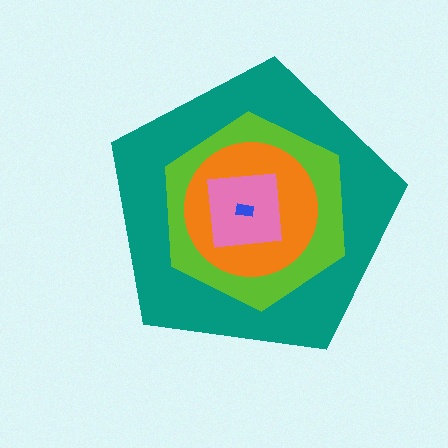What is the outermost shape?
The teal pentagon.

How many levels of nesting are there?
5.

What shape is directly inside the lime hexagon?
The orange circle.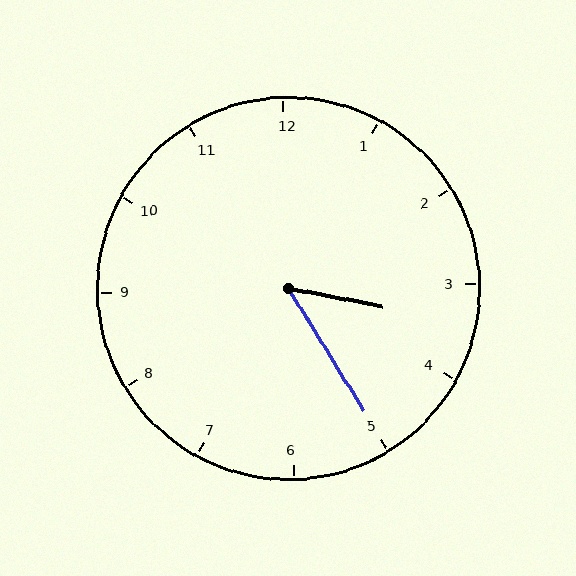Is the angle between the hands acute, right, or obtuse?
It is acute.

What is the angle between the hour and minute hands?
Approximately 48 degrees.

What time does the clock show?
3:25.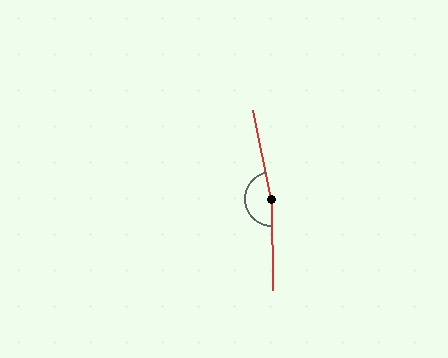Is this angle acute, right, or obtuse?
It is obtuse.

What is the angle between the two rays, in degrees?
Approximately 168 degrees.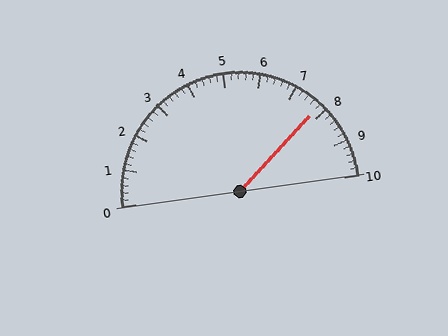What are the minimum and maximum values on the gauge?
The gauge ranges from 0 to 10.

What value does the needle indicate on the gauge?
The needle indicates approximately 7.8.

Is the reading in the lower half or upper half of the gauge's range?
The reading is in the upper half of the range (0 to 10).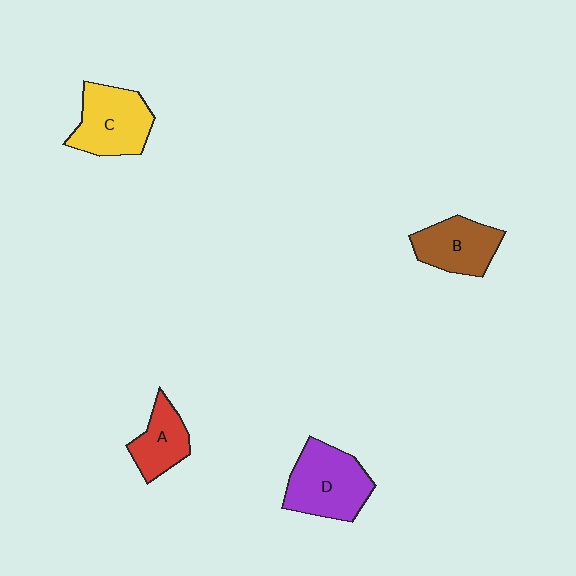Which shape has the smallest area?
Shape A (red).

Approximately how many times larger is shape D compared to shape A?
Approximately 1.6 times.